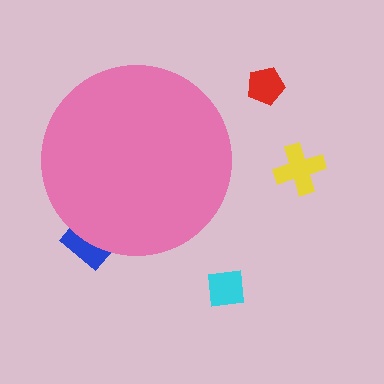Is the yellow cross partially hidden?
No, the yellow cross is fully visible.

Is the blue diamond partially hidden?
Yes, the blue diamond is partially hidden behind the pink circle.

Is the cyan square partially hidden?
No, the cyan square is fully visible.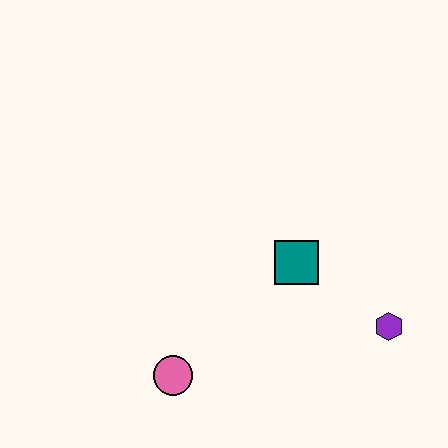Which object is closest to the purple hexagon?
The teal square is closest to the purple hexagon.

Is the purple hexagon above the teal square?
No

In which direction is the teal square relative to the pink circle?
The teal square is to the right of the pink circle.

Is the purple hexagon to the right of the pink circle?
Yes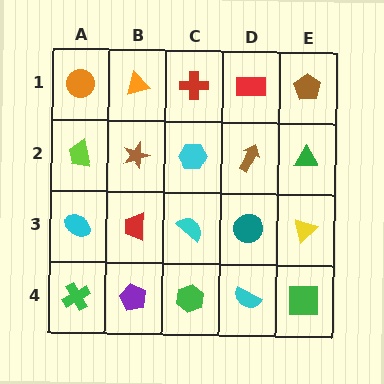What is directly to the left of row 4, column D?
A green hexagon.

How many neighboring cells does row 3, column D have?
4.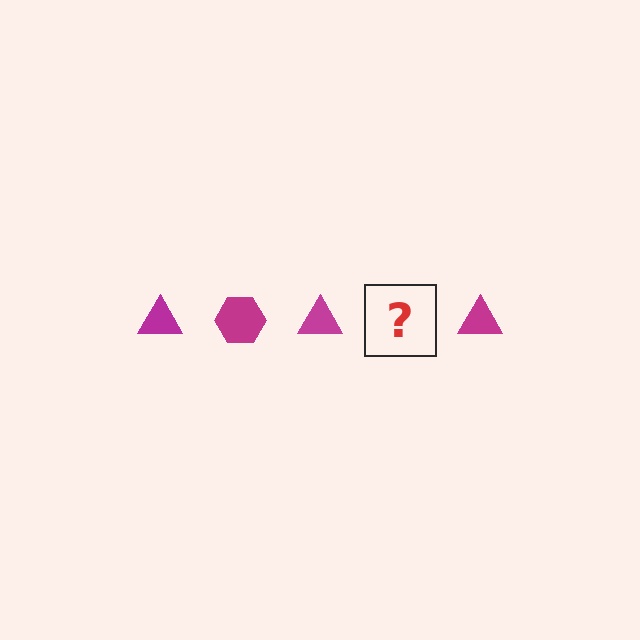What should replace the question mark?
The question mark should be replaced with a magenta hexagon.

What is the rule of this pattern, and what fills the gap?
The rule is that the pattern cycles through triangle, hexagon shapes in magenta. The gap should be filled with a magenta hexagon.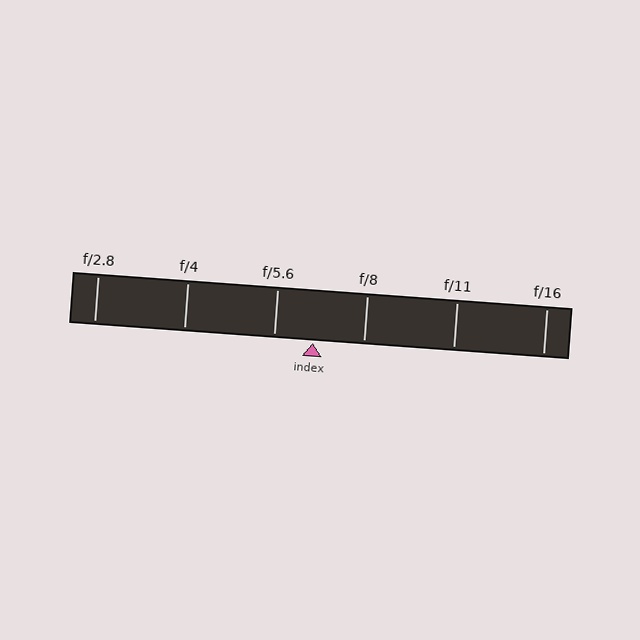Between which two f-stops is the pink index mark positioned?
The index mark is between f/5.6 and f/8.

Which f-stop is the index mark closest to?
The index mark is closest to f/5.6.